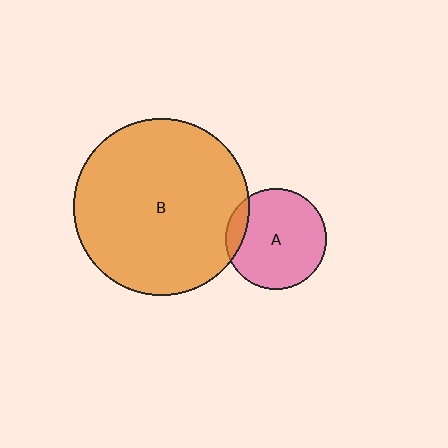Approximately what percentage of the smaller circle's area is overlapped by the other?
Approximately 10%.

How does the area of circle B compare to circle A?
Approximately 3.1 times.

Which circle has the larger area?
Circle B (orange).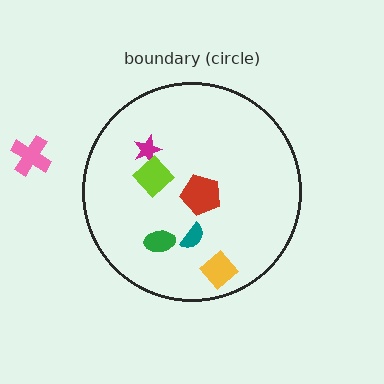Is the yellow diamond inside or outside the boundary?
Inside.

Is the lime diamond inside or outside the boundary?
Inside.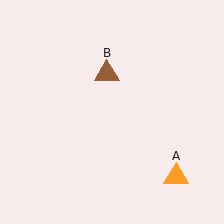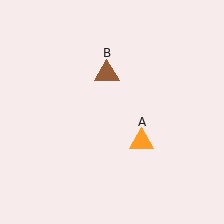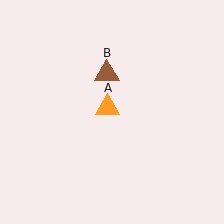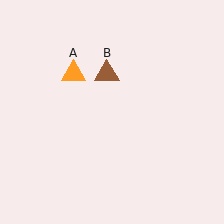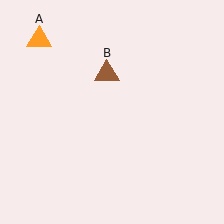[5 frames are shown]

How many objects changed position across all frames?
1 object changed position: orange triangle (object A).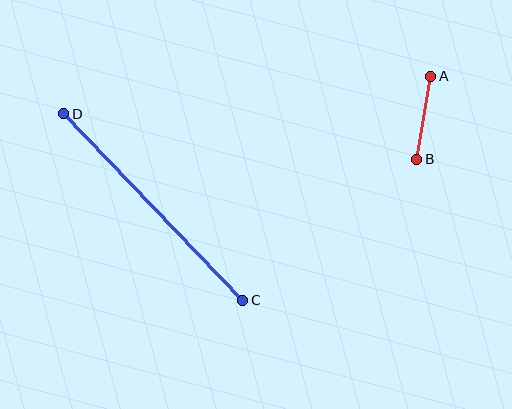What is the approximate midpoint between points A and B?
The midpoint is at approximately (424, 118) pixels.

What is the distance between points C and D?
The distance is approximately 258 pixels.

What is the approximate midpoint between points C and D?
The midpoint is at approximately (153, 207) pixels.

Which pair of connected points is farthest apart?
Points C and D are farthest apart.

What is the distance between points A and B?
The distance is approximately 84 pixels.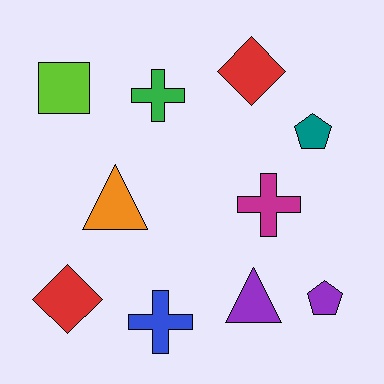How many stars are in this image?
There are no stars.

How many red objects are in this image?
There are 2 red objects.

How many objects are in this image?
There are 10 objects.